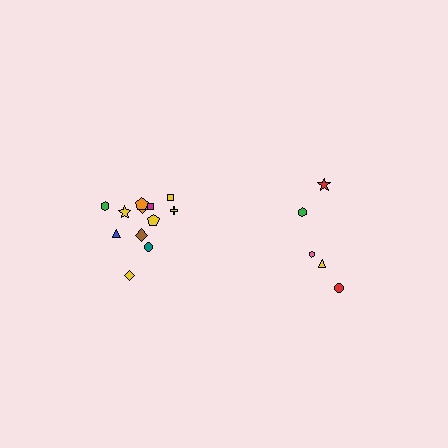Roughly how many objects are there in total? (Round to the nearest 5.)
Roughly 15 objects in total.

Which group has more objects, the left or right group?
The left group.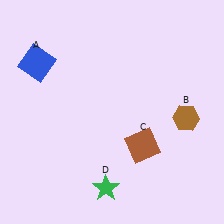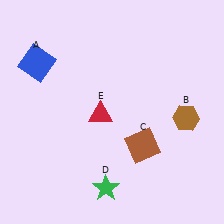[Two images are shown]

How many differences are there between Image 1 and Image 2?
There is 1 difference between the two images.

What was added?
A red triangle (E) was added in Image 2.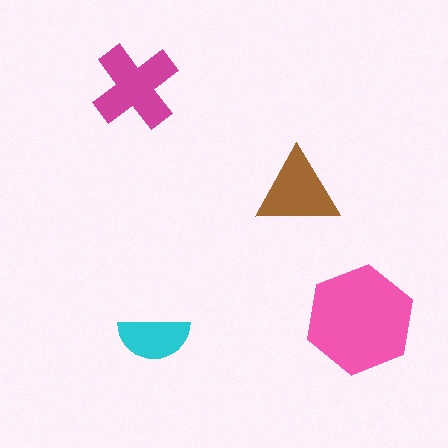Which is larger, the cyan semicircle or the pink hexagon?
The pink hexagon.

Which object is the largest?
The pink hexagon.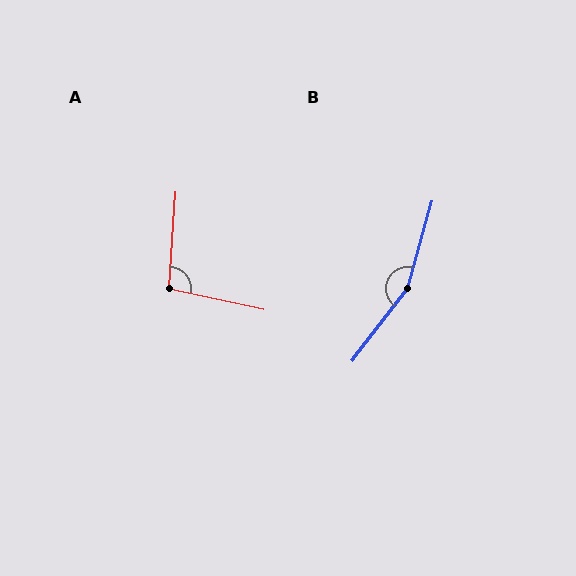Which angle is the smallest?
A, at approximately 99 degrees.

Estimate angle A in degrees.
Approximately 99 degrees.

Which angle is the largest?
B, at approximately 158 degrees.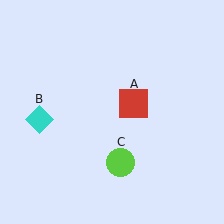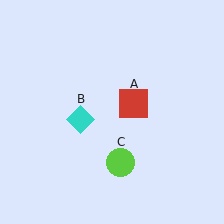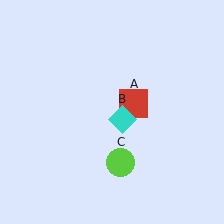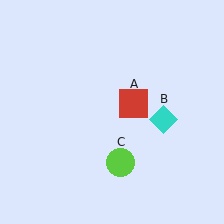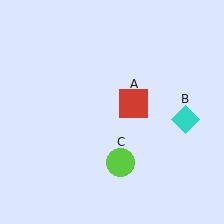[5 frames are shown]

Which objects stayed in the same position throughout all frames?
Red square (object A) and lime circle (object C) remained stationary.